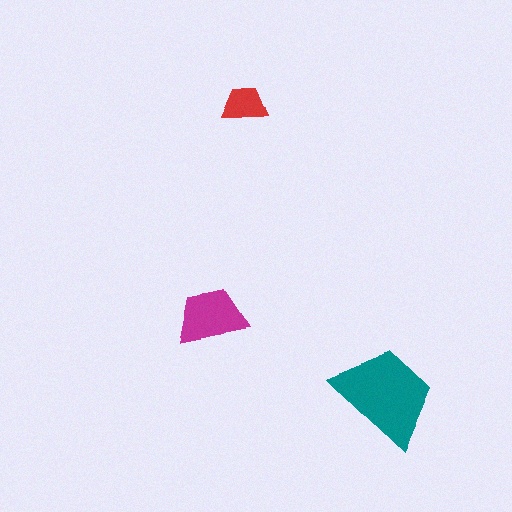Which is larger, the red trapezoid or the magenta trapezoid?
The magenta one.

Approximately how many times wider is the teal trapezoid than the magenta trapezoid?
About 1.5 times wider.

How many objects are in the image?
There are 3 objects in the image.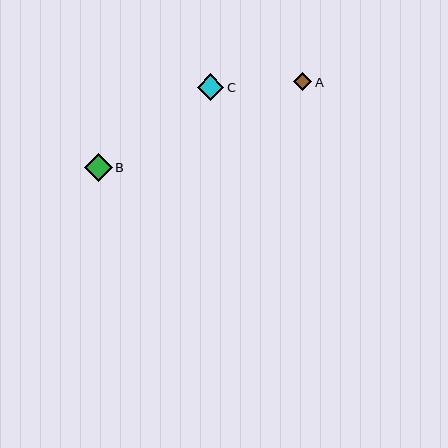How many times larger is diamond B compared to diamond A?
Diamond B is approximately 1.5 times the size of diamond A.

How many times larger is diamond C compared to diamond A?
Diamond C is approximately 1.4 times the size of diamond A.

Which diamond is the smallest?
Diamond A is the smallest with a size of approximately 19 pixels.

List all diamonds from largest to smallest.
From largest to smallest: B, C, A.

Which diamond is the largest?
Diamond B is the largest with a size of approximately 28 pixels.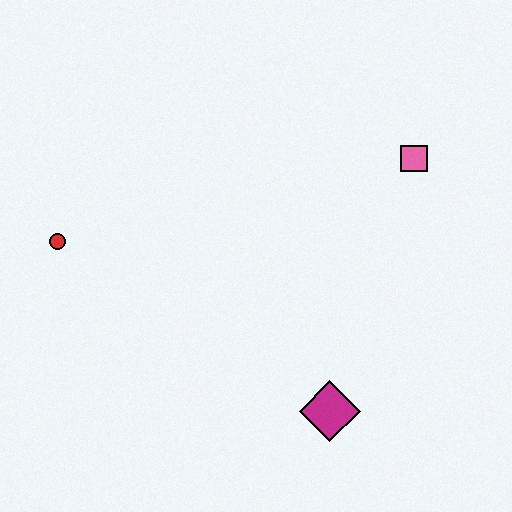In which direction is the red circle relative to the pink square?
The red circle is to the left of the pink square.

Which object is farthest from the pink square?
The red circle is farthest from the pink square.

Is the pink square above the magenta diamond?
Yes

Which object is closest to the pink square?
The magenta diamond is closest to the pink square.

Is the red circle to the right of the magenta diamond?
No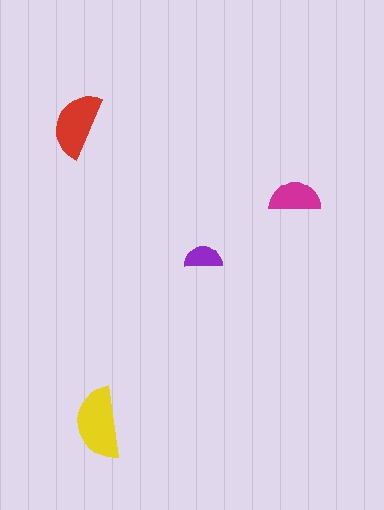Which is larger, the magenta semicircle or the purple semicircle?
The magenta one.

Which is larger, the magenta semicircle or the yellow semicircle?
The yellow one.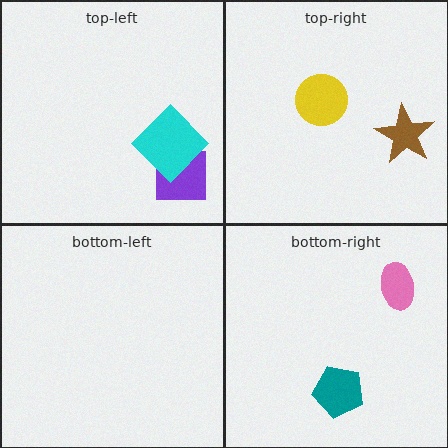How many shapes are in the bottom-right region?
2.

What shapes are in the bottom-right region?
The teal pentagon, the pink ellipse.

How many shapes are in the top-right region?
2.